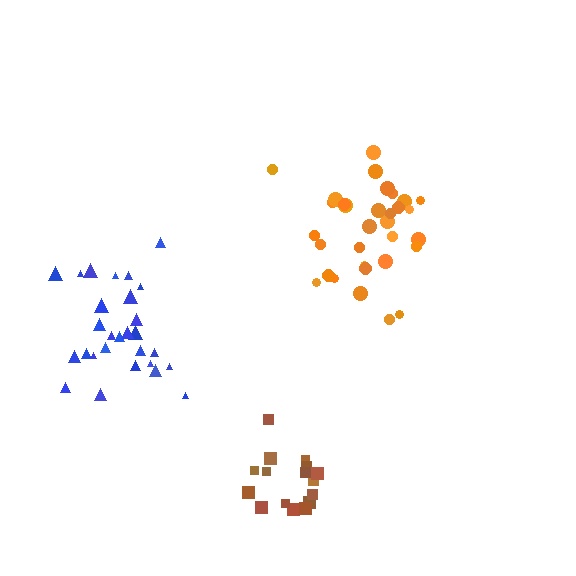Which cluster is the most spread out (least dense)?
Orange.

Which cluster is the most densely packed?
Brown.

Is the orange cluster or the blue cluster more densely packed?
Blue.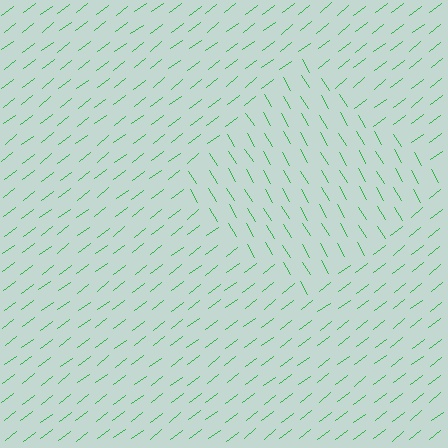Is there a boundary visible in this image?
Yes, there is a texture boundary formed by a change in line orientation.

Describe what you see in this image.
The image is filled with small green line segments. A diamond region in the image has lines oriented differently from the surrounding lines, creating a visible texture boundary.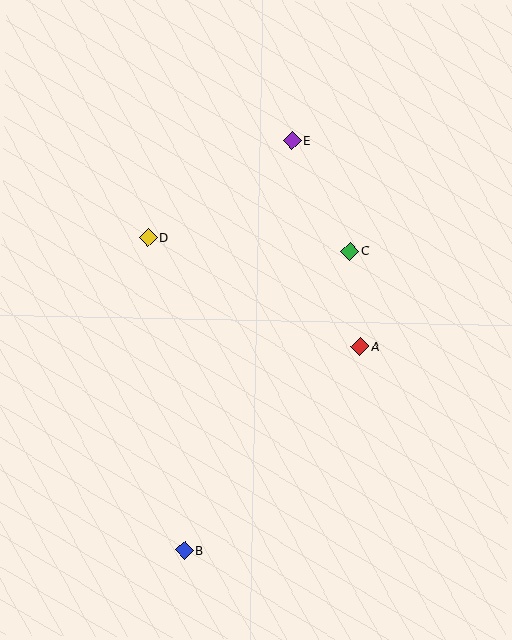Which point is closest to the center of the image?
Point A at (360, 347) is closest to the center.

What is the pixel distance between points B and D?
The distance between B and D is 315 pixels.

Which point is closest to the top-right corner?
Point E is closest to the top-right corner.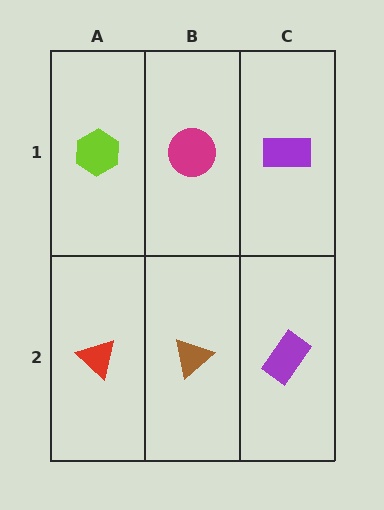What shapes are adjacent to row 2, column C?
A purple rectangle (row 1, column C), a brown triangle (row 2, column B).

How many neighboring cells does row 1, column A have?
2.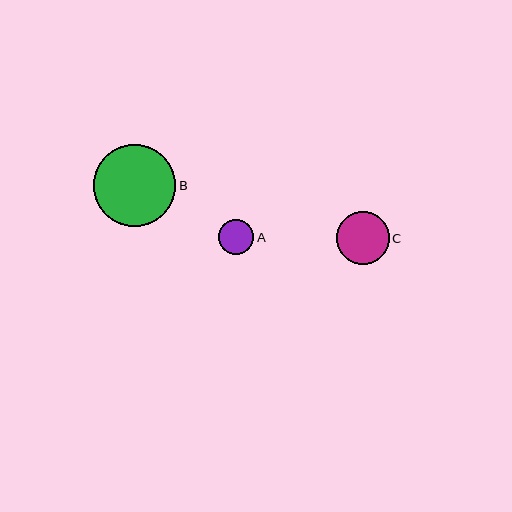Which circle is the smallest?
Circle A is the smallest with a size of approximately 36 pixels.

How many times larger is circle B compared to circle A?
Circle B is approximately 2.3 times the size of circle A.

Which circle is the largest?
Circle B is the largest with a size of approximately 83 pixels.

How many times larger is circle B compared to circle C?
Circle B is approximately 1.6 times the size of circle C.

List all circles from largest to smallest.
From largest to smallest: B, C, A.